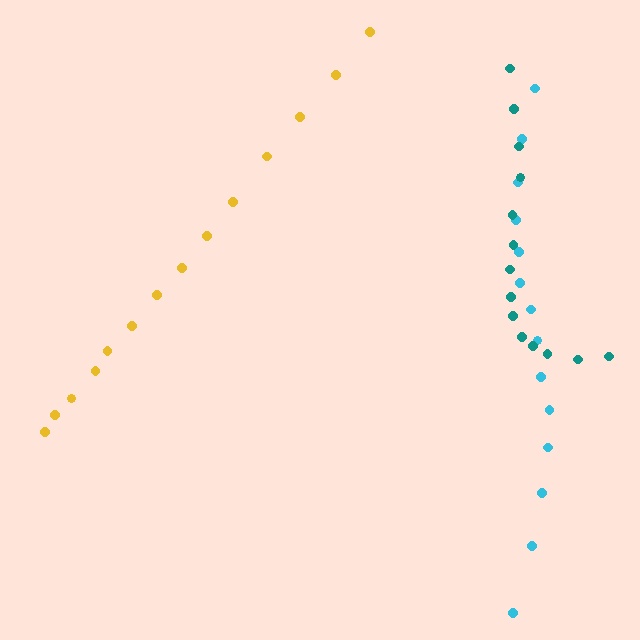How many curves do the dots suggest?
There are 3 distinct paths.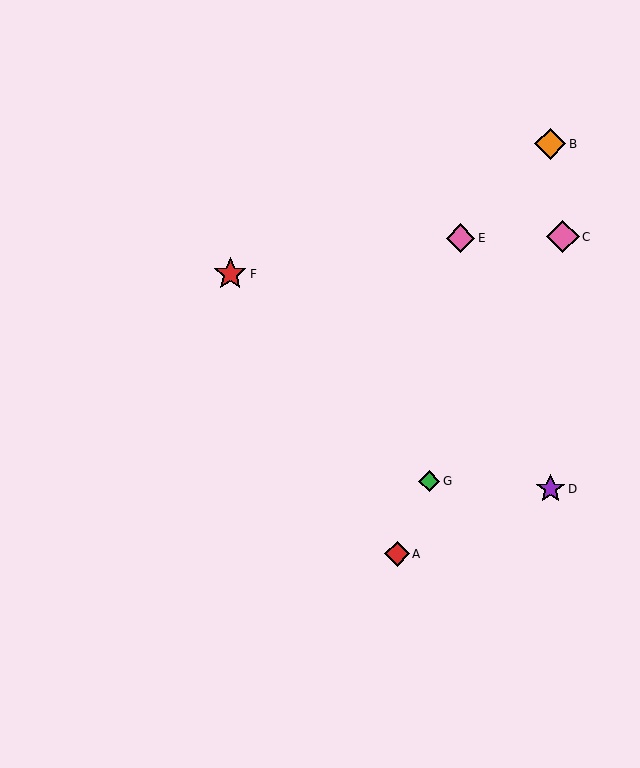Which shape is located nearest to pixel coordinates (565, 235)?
The pink diamond (labeled C) at (563, 237) is nearest to that location.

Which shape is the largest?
The pink diamond (labeled C) is the largest.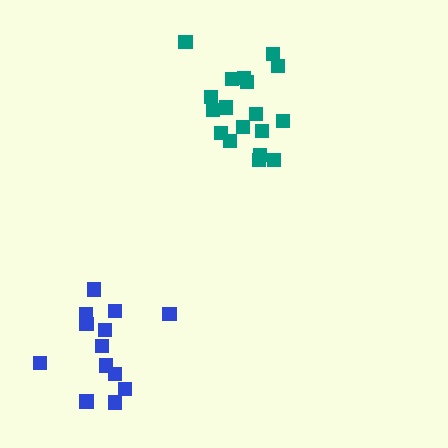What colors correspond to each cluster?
The clusters are colored: blue, teal.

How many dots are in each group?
Group 1: 13 dots, Group 2: 18 dots (31 total).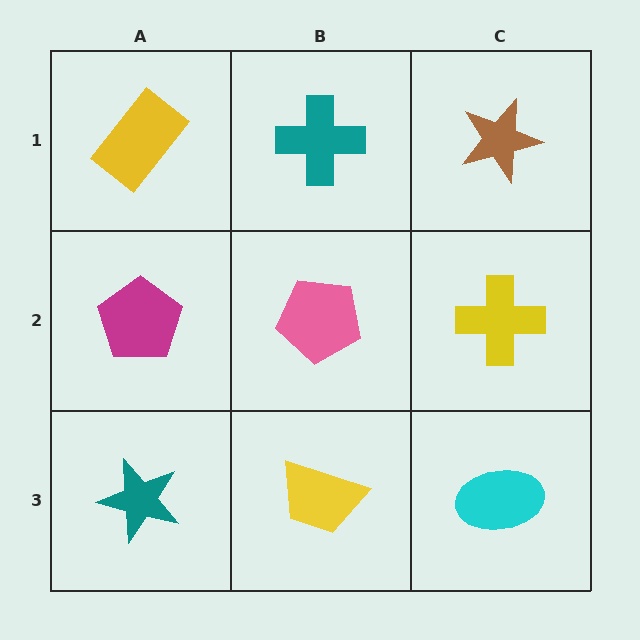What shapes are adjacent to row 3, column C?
A yellow cross (row 2, column C), a yellow trapezoid (row 3, column B).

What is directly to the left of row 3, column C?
A yellow trapezoid.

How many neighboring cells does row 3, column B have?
3.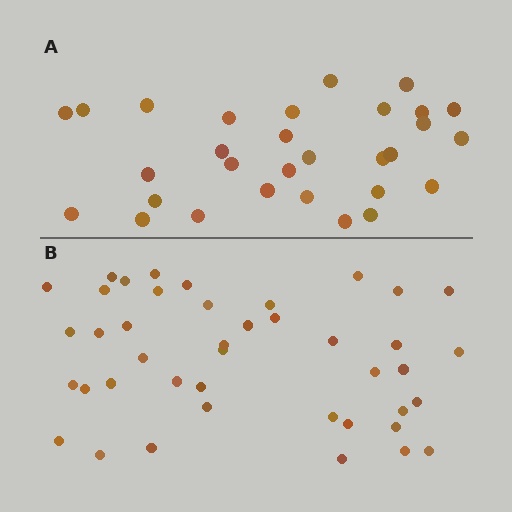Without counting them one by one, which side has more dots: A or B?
Region B (the bottom region) has more dots.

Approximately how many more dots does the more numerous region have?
Region B has roughly 12 or so more dots than region A.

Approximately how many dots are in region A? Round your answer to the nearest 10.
About 30 dots.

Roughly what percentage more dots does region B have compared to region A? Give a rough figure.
About 40% more.